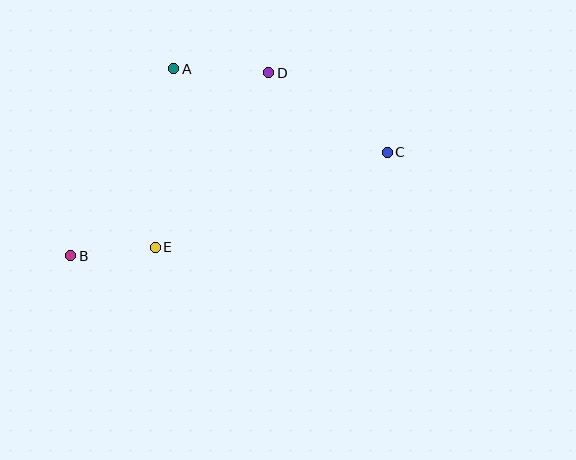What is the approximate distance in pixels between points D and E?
The distance between D and E is approximately 208 pixels.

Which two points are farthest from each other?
Points B and C are farthest from each other.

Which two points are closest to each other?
Points B and E are closest to each other.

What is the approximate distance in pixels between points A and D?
The distance between A and D is approximately 95 pixels.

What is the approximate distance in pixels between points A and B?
The distance between A and B is approximately 214 pixels.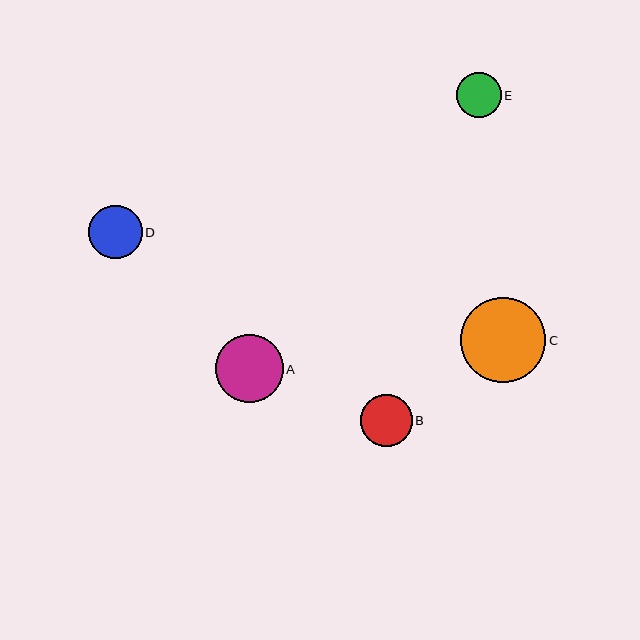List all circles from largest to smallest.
From largest to smallest: C, A, D, B, E.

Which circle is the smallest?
Circle E is the smallest with a size of approximately 45 pixels.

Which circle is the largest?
Circle C is the largest with a size of approximately 85 pixels.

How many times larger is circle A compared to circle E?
Circle A is approximately 1.5 times the size of circle E.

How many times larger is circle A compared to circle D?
Circle A is approximately 1.3 times the size of circle D.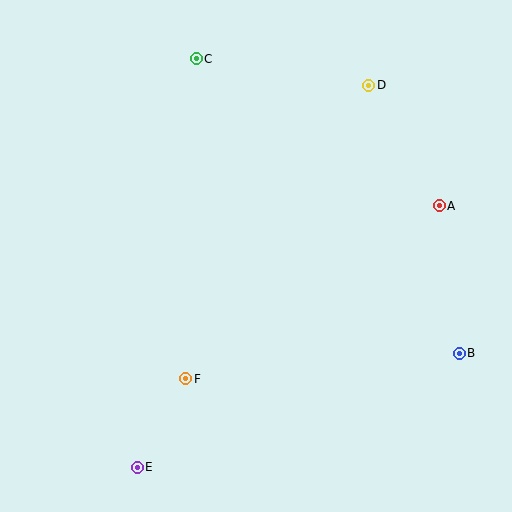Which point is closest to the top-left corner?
Point C is closest to the top-left corner.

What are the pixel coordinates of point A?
Point A is at (439, 206).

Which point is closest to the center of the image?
Point F at (186, 379) is closest to the center.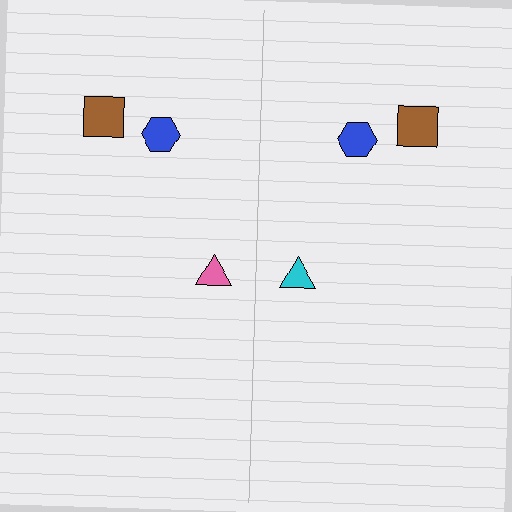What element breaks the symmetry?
The cyan triangle on the right side breaks the symmetry — its mirror counterpart is pink.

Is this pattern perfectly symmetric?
No, the pattern is not perfectly symmetric. The cyan triangle on the right side breaks the symmetry — its mirror counterpart is pink.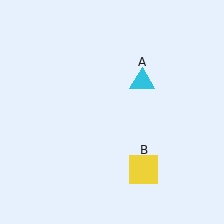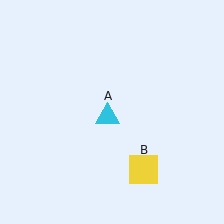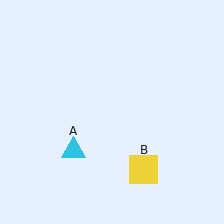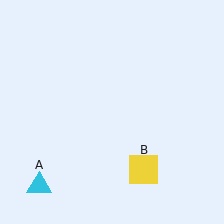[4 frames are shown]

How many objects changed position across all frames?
1 object changed position: cyan triangle (object A).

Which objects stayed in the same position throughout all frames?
Yellow square (object B) remained stationary.